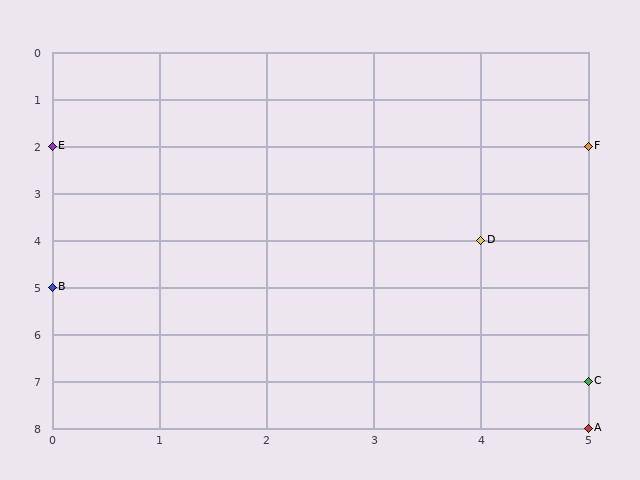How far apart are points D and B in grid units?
Points D and B are 4 columns and 1 row apart (about 4.1 grid units diagonally).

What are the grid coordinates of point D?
Point D is at grid coordinates (4, 4).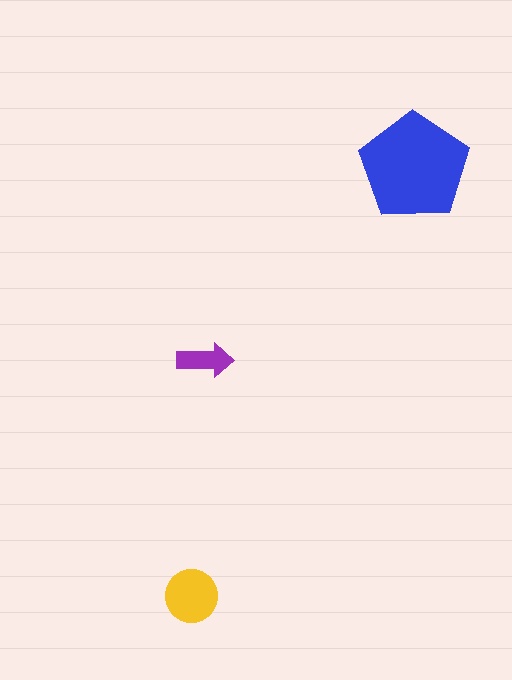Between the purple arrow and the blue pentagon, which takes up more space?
The blue pentagon.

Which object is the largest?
The blue pentagon.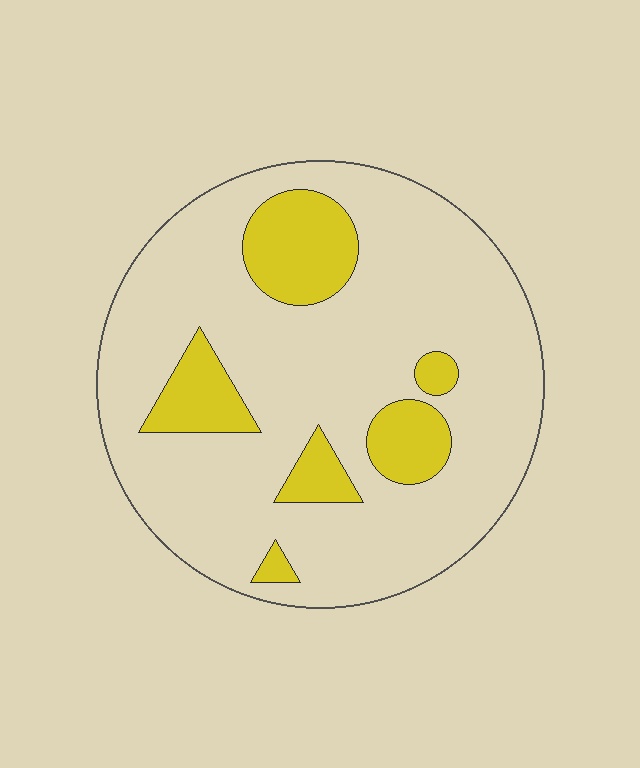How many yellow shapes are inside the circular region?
6.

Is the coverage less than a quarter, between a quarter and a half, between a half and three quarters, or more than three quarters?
Less than a quarter.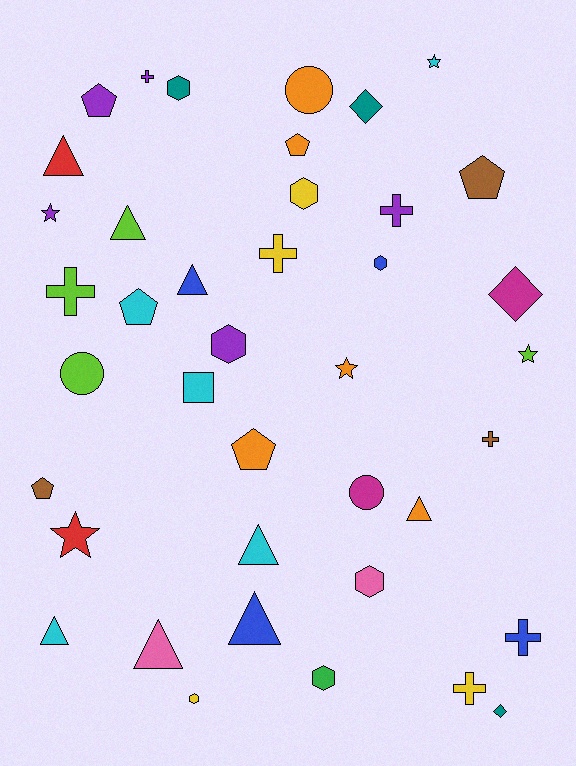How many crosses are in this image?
There are 7 crosses.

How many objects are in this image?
There are 40 objects.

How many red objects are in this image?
There are 2 red objects.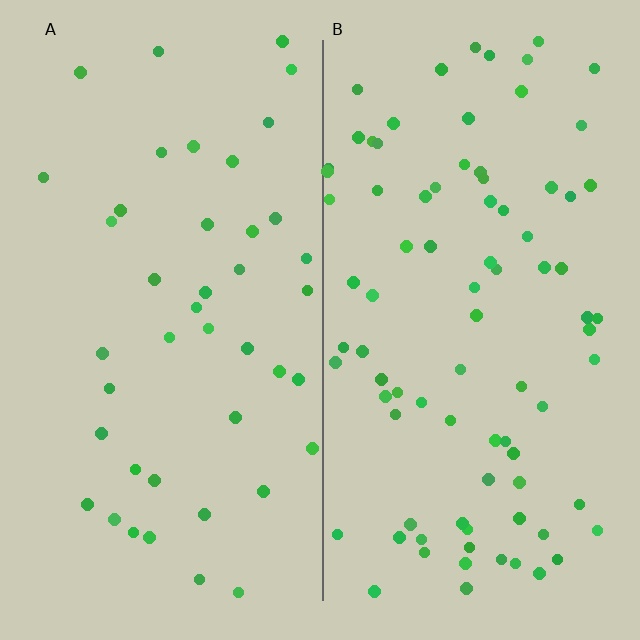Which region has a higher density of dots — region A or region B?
B (the right).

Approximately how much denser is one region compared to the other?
Approximately 2.0× — region B over region A.